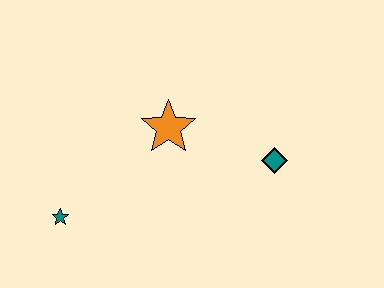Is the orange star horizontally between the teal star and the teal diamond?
Yes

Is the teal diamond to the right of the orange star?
Yes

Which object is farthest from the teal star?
The teal diamond is farthest from the teal star.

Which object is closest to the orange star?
The teal diamond is closest to the orange star.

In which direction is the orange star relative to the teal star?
The orange star is to the right of the teal star.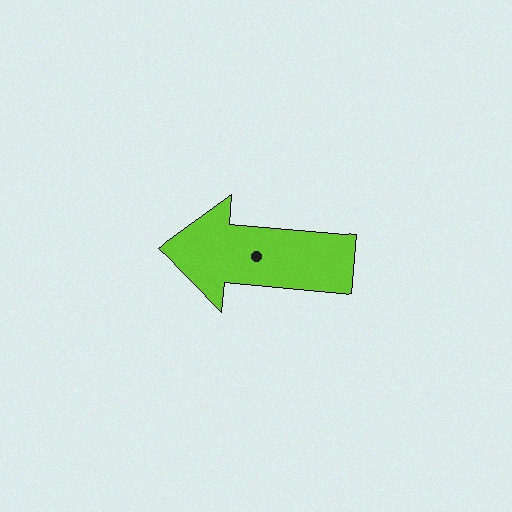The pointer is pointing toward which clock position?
Roughly 9 o'clock.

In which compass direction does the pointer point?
West.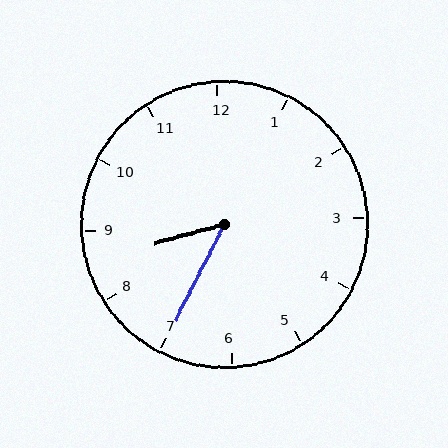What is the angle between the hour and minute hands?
Approximately 48 degrees.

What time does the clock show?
8:35.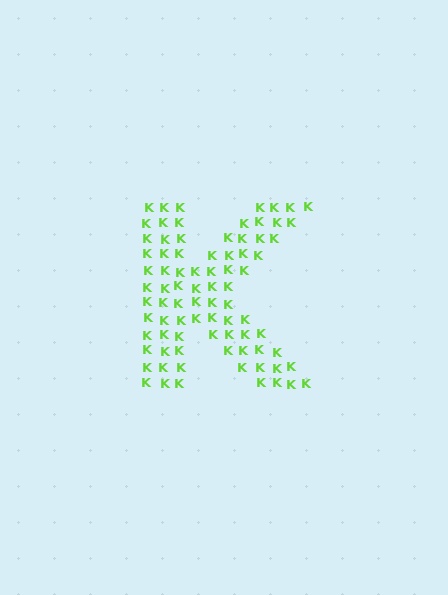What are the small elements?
The small elements are letter K's.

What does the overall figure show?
The overall figure shows the letter K.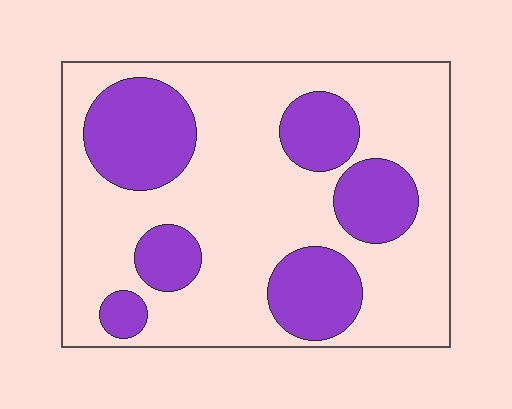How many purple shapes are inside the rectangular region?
6.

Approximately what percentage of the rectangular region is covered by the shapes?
Approximately 30%.